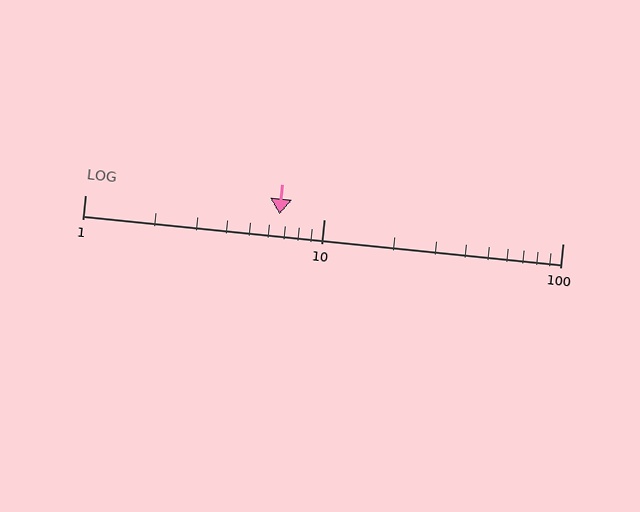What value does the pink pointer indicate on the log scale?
The pointer indicates approximately 6.5.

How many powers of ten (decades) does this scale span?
The scale spans 2 decades, from 1 to 100.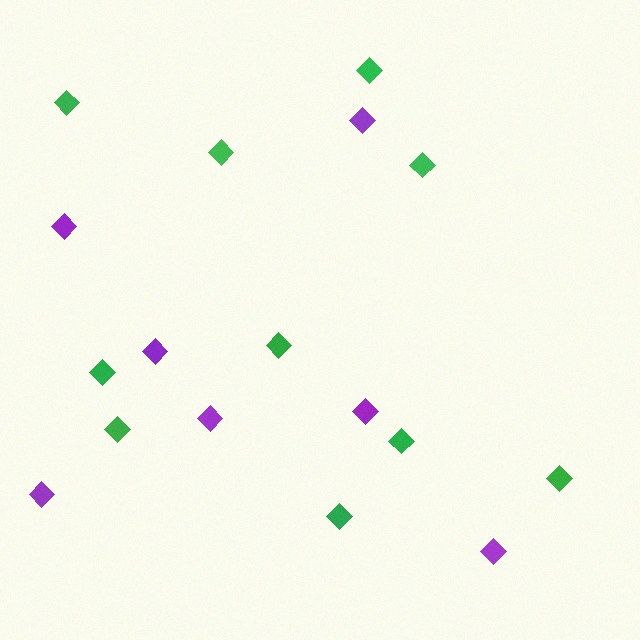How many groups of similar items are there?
There are 2 groups: one group of purple diamonds (7) and one group of green diamonds (10).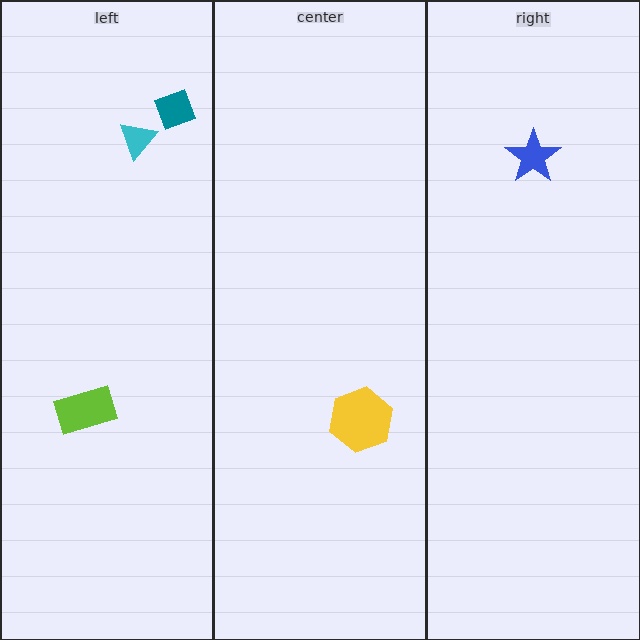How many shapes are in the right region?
1.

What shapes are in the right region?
The blue star.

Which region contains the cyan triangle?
The left region.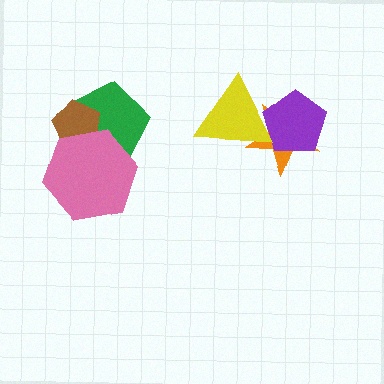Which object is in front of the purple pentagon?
The yellow triangle is in front of the purple pentagon.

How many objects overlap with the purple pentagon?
2 objects overlap with the purple pentagon.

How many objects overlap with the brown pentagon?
2 objects overlap with the brown pentagon.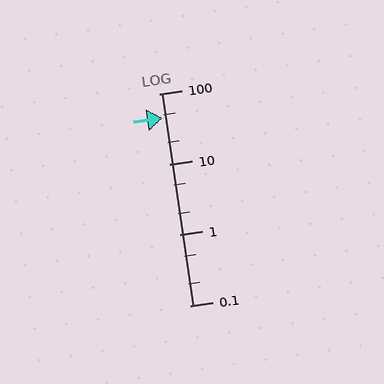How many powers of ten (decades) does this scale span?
The scale spans 3 decades, from 0.1 to 100.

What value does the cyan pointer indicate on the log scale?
The pointer indicates approximately 46.